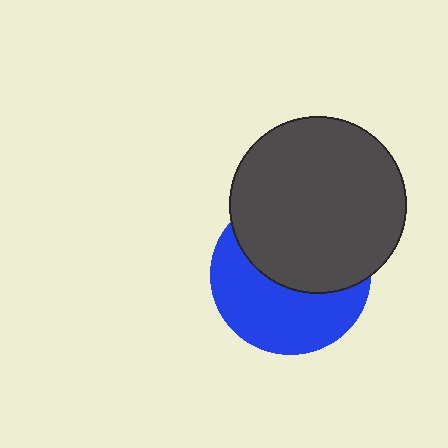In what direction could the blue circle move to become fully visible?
The blue circle could move down. That would shift it out from behind the dark gray circle entirely.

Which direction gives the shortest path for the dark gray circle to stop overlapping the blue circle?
Moving up gives the shortest separation.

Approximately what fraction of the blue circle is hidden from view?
Roughly 50% of the blue circle is hidden behind the dark gray circle.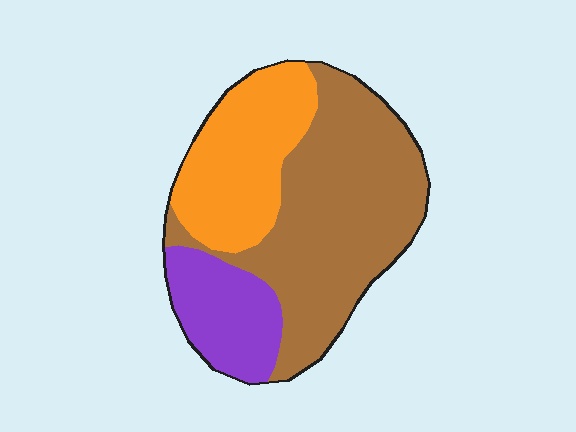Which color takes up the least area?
Purple, at roughly 20%.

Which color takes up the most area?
Brown, at roughly 55%.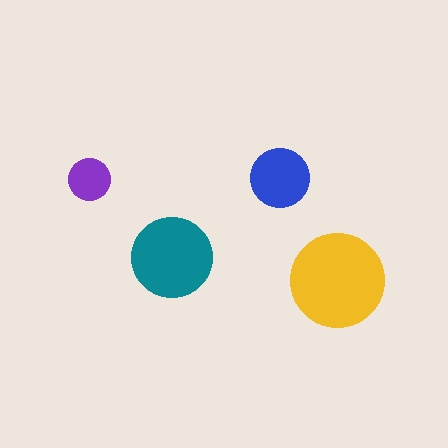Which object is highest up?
The blue circle is topmost.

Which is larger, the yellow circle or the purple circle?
The yellow one.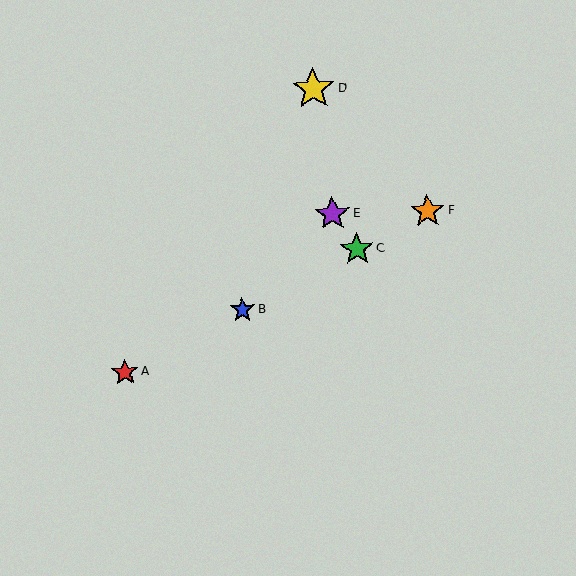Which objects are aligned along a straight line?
Objects A, B, C, F are aligned along a straight line.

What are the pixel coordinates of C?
Object C is at (357, 249).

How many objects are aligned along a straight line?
4 objects (A, B, C, F) are aligned along a straight line.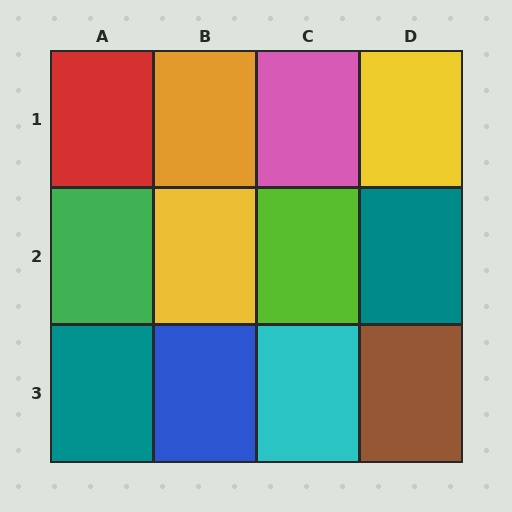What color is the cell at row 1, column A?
Red.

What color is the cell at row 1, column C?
Pink.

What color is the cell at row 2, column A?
Green.